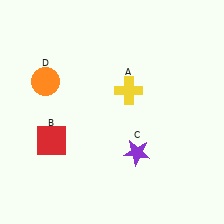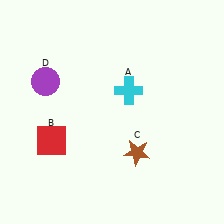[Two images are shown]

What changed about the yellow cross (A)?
In Image 1, A is yellow. In Image 2, it changed to cyan.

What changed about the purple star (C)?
In Image 1, C is purple. In Image 2, it changed to brown.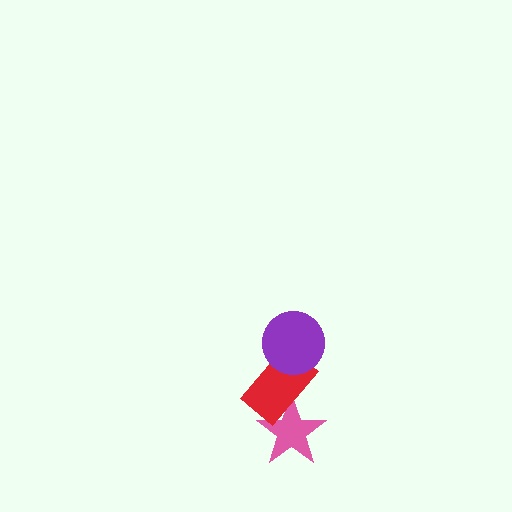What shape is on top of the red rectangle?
The purple circle is on top of the red rectangle.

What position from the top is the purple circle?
The purple circle is 1st from the top.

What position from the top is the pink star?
The pink star is 3rd from the top.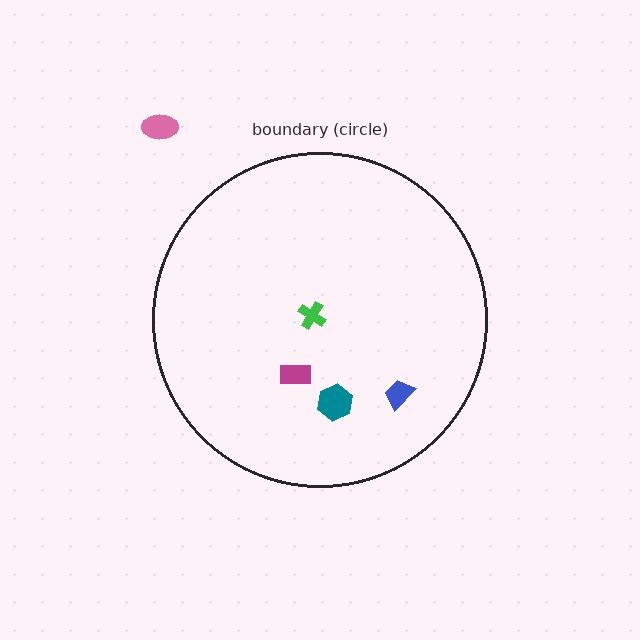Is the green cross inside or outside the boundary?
Inside.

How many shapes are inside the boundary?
4 inside, 1 outside.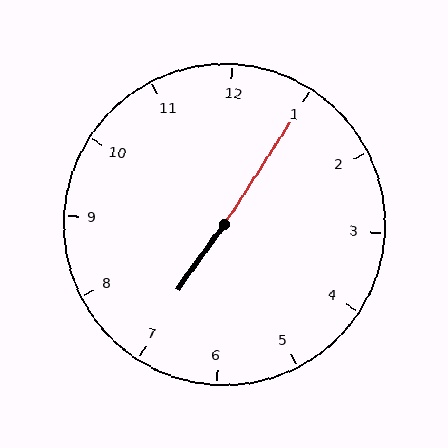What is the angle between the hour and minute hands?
Approximately 178 degrees.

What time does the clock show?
7:05.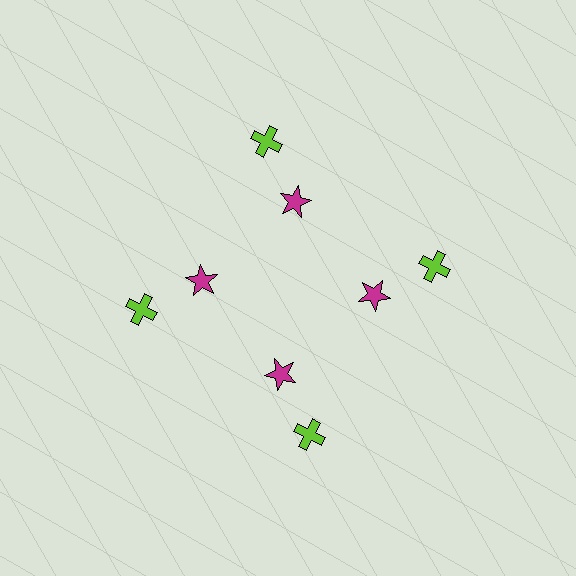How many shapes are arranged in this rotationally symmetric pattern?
There are 8 shapes, arranged in 4 groups of 2.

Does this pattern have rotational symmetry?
Yes, this pattern has 4-fold rotational symmetry. It looks the same after rotating 90 degrees around the center.